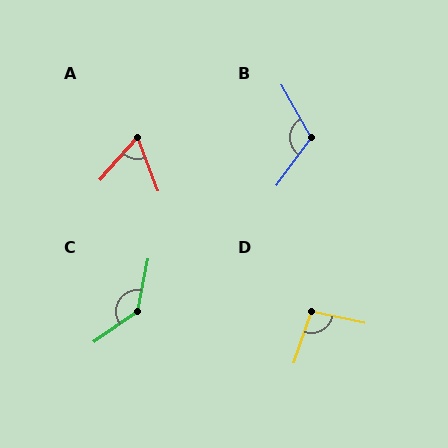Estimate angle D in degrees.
Approximately 96 degrees.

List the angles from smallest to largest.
A (63°), D (96°), B (113°), C (137°).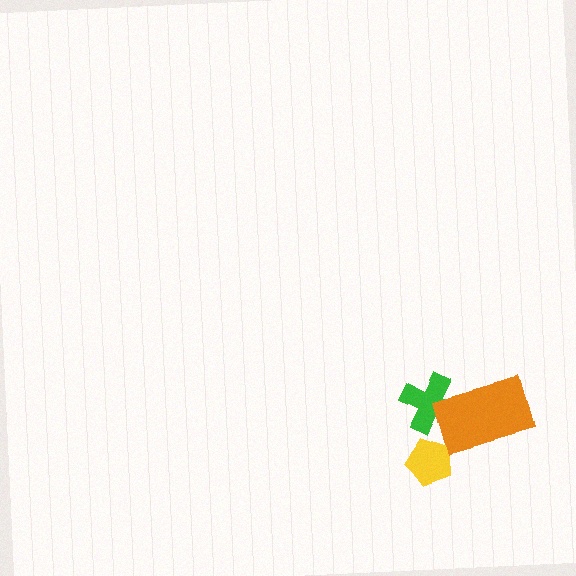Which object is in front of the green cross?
The orange rectangle is in front of the green cross.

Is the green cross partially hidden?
Yes, it is partially covered by another shape.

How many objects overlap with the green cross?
1 object overlaps with the green cross.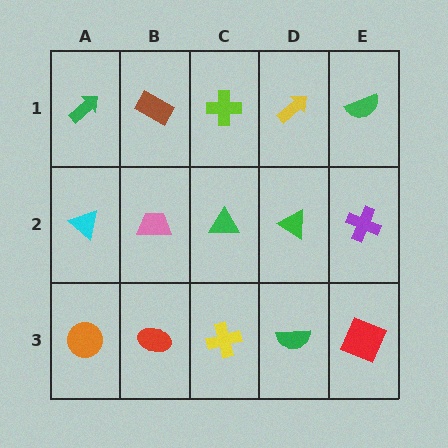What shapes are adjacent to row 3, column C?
A green triangle (row 2, column C), a red ellipse (row 3, column B), a green semicircle (row 3, column D).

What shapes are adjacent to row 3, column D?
A green triangle (row 2, column D), a yellow cross (row 3, column C), a red square (row 3, column E).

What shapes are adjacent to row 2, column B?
A brown rectangle (row 1, column B), a red ellipse (row 3, column B), a cyan triangle (row 2, column A), a green triangle (row 2, column C).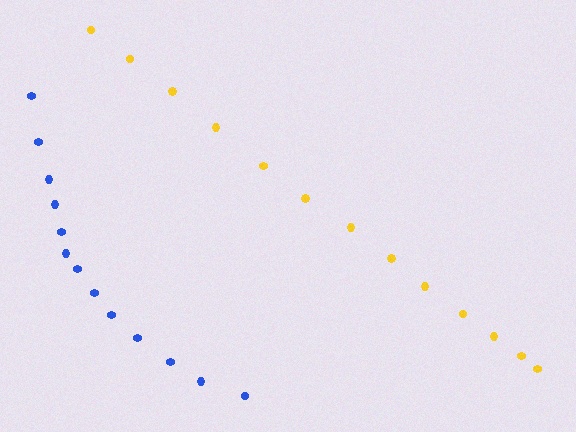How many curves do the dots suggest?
There are 2 distinct paths.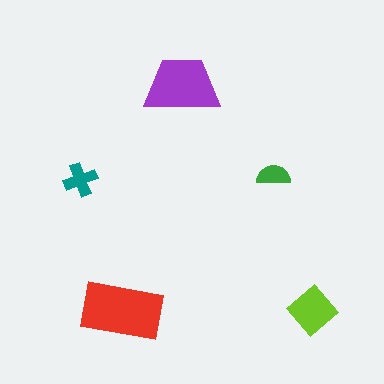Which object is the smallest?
The green semicircle.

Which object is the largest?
The red rectangle.